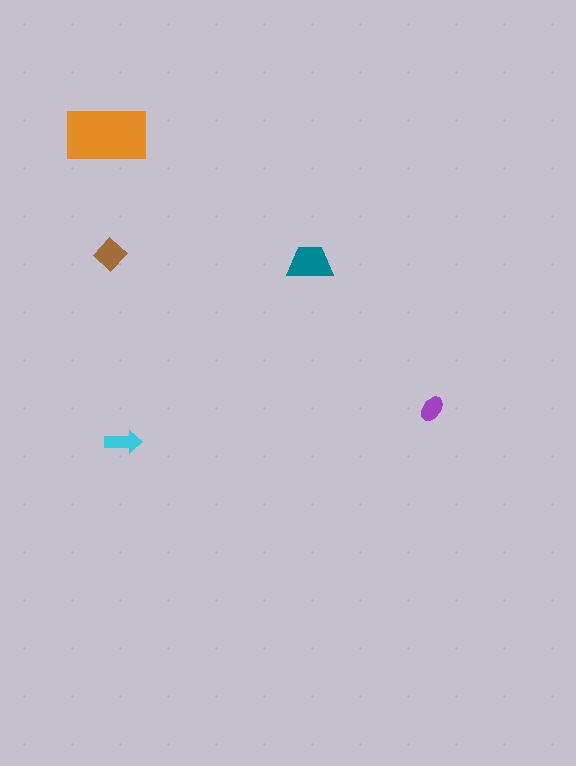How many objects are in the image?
There are 5 objects in the image.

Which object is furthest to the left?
The orange rectangle is leftmost.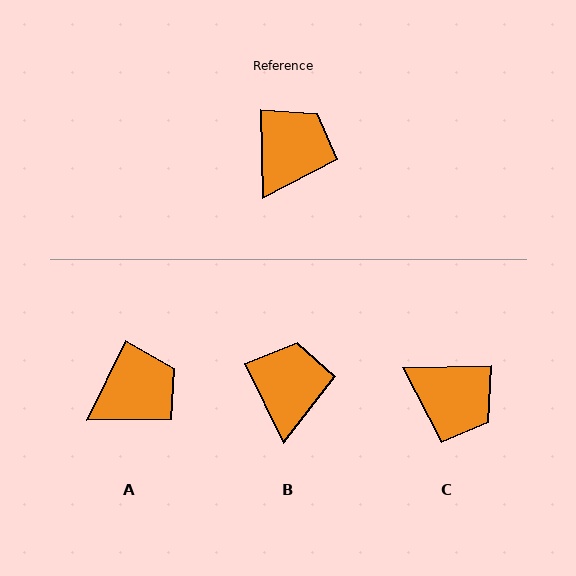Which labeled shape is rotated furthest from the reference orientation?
C, about 90 degrees away.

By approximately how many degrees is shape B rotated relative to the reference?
Approximately 25 degrees counter-clockwise.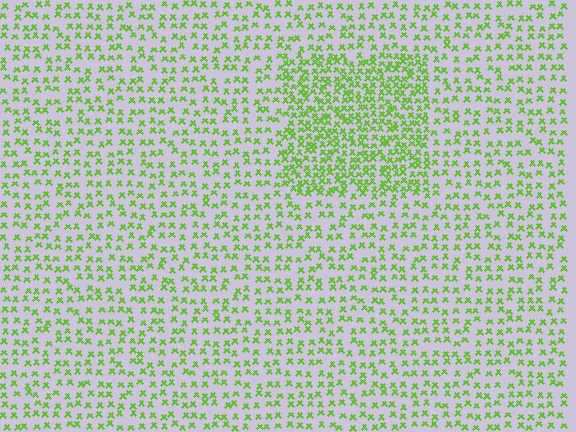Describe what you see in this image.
The image contains small lime elements arranged at two different densities. A rectangle-shaped region is visible where the elements are more densely packed than the surrounding area.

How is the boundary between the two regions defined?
The boundary is defined by a change in element density (approximately 2.0x ratio). All elements are the same color, size, and shape.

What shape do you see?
I see a rectangle.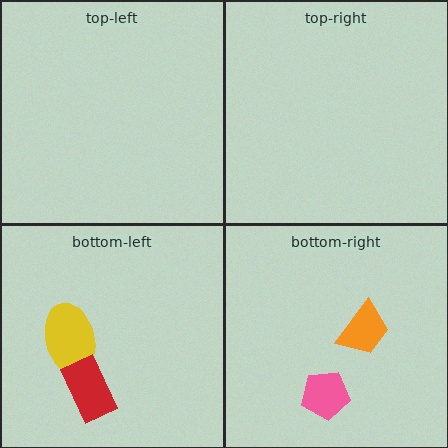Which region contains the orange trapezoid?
The bottom-right region.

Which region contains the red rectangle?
The bottom-left region.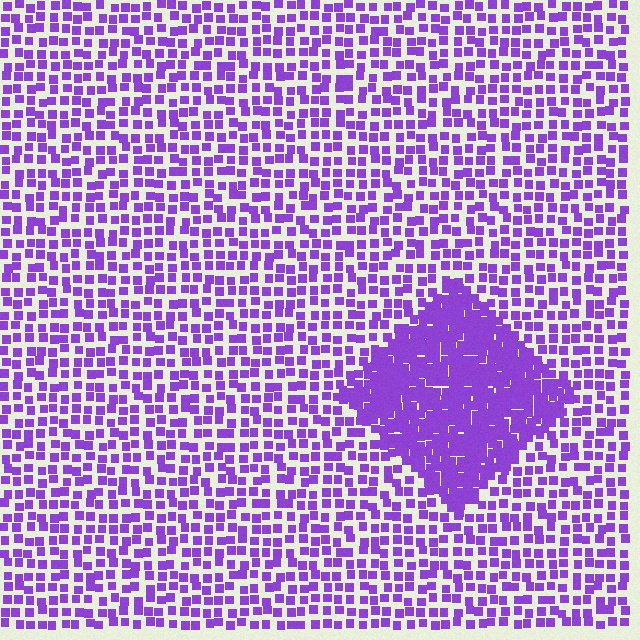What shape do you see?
I see a diamond.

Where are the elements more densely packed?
The elements are more densely packed inside the diamond boundary.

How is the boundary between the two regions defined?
The boundary is defined by a change in element density (approximately 2.4x ratio). All elements are the same color, size, and shape.